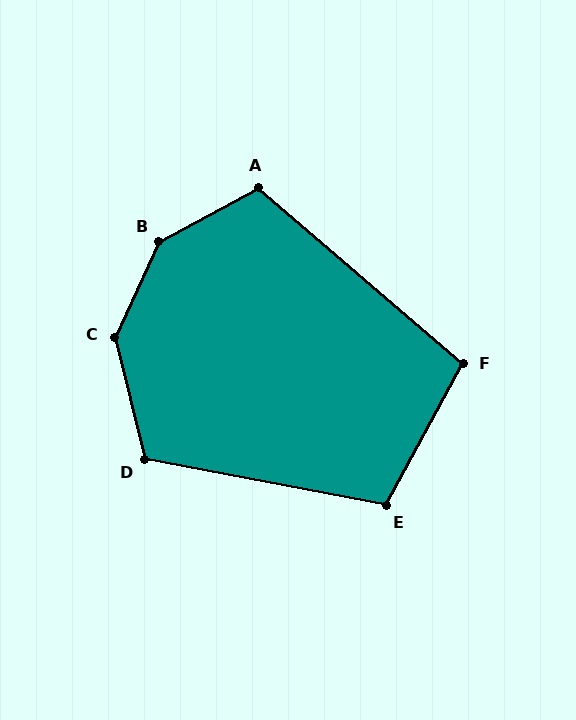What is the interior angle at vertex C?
Approximately 141 degrees (obtuse).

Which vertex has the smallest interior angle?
F, at approximately 102 degrees.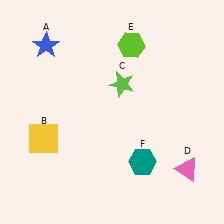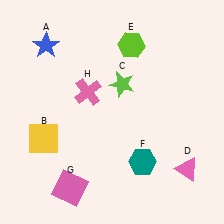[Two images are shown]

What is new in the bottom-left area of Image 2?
A pink square (G) was added in the bottom-left area of Image 2.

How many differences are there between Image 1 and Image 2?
There are 2 differences between the two images.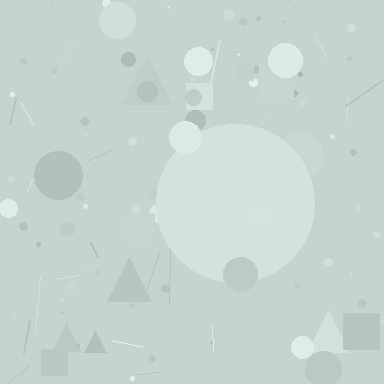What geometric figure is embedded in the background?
A circle is embedded in the background.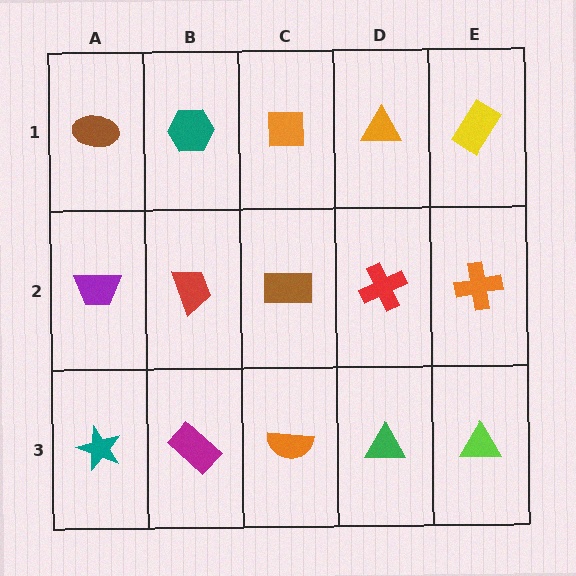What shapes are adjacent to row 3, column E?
An orange cross (row 2, column E), a green triangle (row 3, column D).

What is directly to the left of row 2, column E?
A red cross.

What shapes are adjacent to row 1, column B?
A red trapezoid (row 2, column B), a brown ellipse (row 1, column A), an orange square (row 1, column C).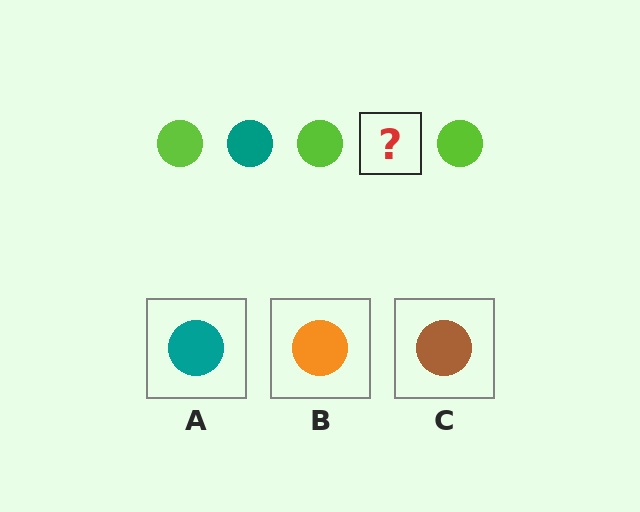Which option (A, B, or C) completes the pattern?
A.